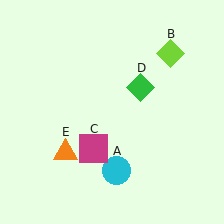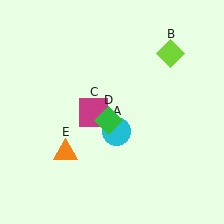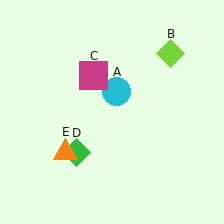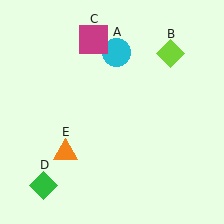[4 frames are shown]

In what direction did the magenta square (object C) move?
The magenta square (object C) moved up.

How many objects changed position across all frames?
3 objects changed position: cyan circle (object A), magenta square (object C), green diamond (object D).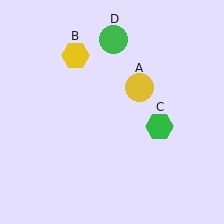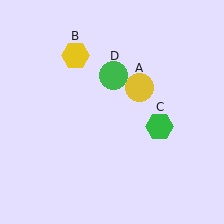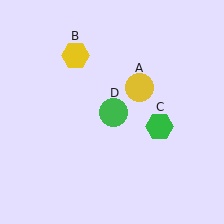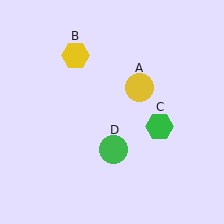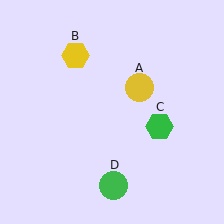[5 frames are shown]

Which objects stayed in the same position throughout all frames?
Yellow circle (object A) and yellow hexagon (object B) and green hexagon (object C) remained stationary.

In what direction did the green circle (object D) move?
The green circle (object D) moved down.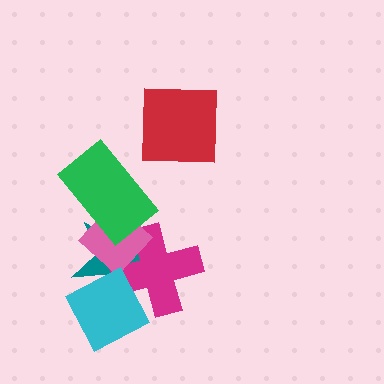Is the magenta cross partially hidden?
Yes, it is partially covered by another shape.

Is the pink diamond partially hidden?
Yes, it is partially covered by another shape.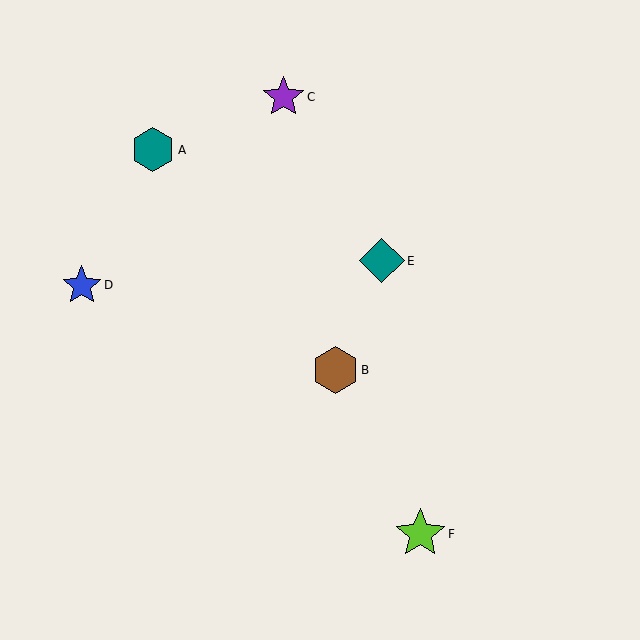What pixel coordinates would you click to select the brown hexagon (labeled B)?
Click at (335, 370) to select the brown hexagon B.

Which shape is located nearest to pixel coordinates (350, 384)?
The brown hexagon (labeled B) at (335, 370) is nearest to that location.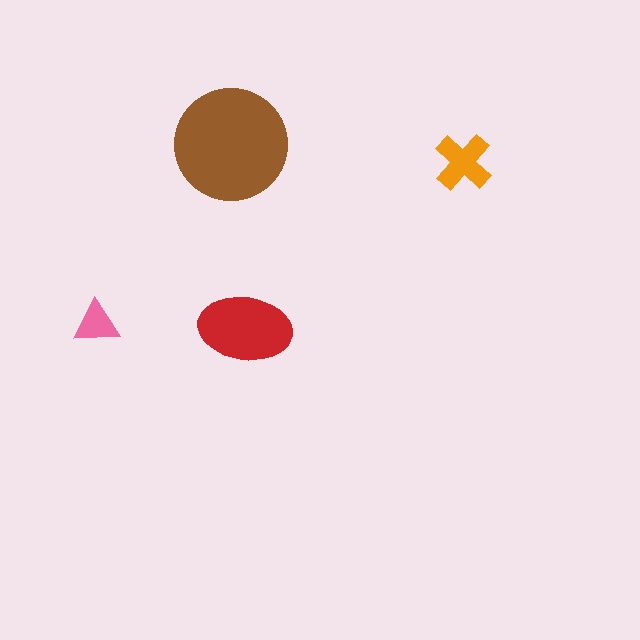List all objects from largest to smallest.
The brown circle, the red ellipse, the orange cross, the pink triangle.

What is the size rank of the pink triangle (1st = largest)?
4th.